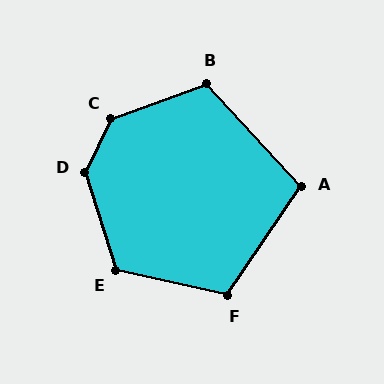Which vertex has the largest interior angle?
C, at approximately 136 degrees.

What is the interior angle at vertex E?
Approximately 120 degrees (obtuse).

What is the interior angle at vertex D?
Approximately 136 degrees (obtuse).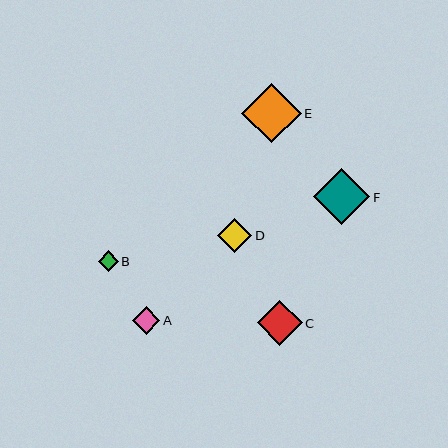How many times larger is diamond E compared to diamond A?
Diamond E is approximately 2.1 times the size of diamond A.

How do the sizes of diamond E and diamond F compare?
Diamond E and diamond F are approximately the same size.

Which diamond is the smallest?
Diamond B is the smallest with a size of approximately 20 pixels.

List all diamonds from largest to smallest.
From largest to smallest: E, F, C, D, A, B.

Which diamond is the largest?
Diamond E is the largest with a size of approximately 59 pixels.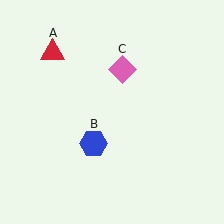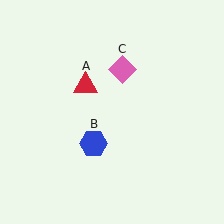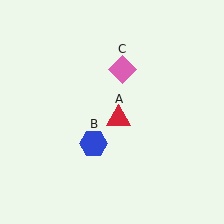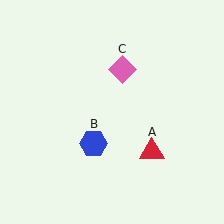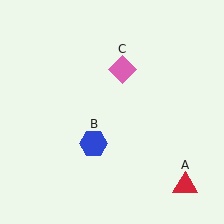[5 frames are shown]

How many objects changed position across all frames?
1 object changed position: red triangle (object A).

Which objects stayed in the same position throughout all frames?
Blue hexagon (object B) and pink diamond (object C) remained stationary.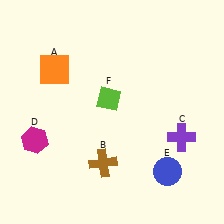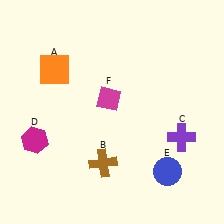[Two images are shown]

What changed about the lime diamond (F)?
In Image 1, F is lime. In Image 2, it changed to magenta.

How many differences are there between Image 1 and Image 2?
There is 1 difference between the two images.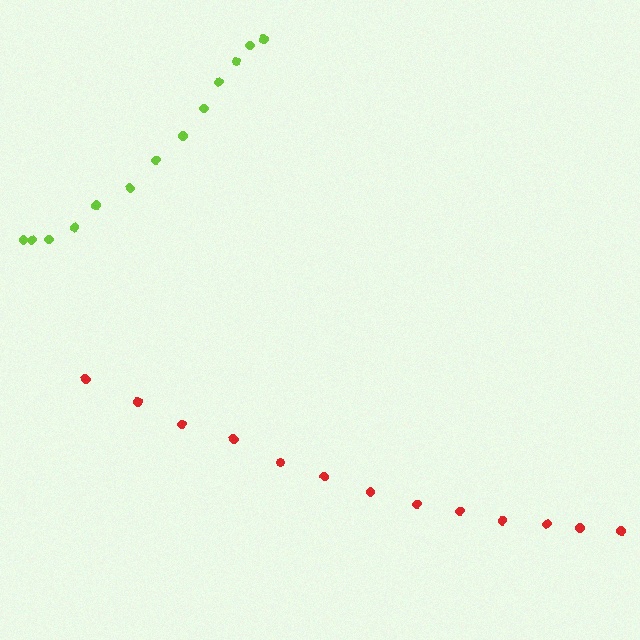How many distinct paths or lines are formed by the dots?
There are 2 distinct paths.